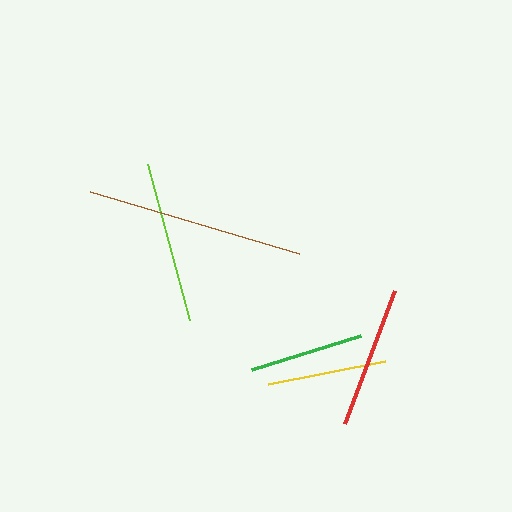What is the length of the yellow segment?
The yellow segment is approximately 119 pixels long.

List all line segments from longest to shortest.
From longest to shortest: brown, lime, red, yellow, green.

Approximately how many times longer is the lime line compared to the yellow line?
The lime line is approximately 1.4 times the length of the yellow line.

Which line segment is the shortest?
The green line is the shortest at approximately 115 pixels.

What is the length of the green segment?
The green segment is approximately 115 pixels long.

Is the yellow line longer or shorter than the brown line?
The brown line is longer than the yellow line.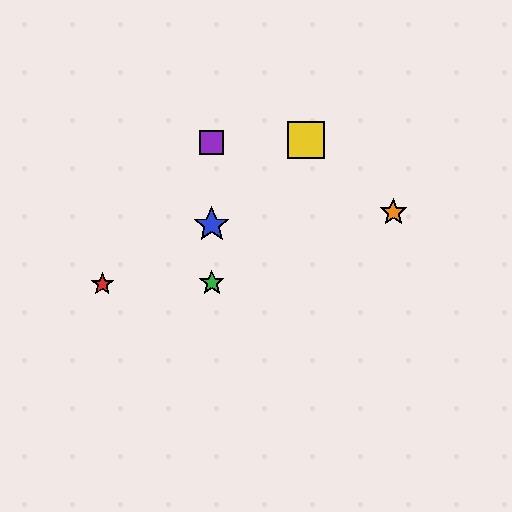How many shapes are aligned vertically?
3 shapes (the blue star, the green star, the purple square) are aligned vertically.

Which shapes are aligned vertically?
The blue star, the green star, the purple square are aligned vertically.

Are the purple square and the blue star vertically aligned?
Yes, both are at x≈212.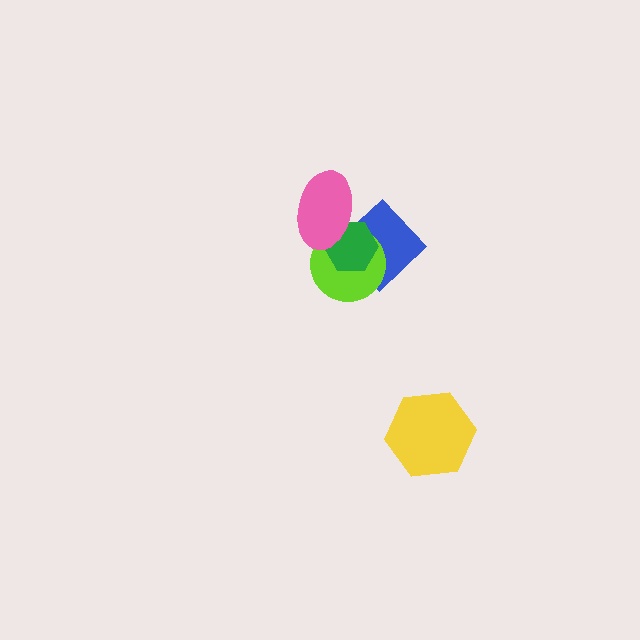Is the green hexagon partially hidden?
Yes, it is partially covered by another shape.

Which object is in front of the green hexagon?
The pink ellipse is in front of the green hexagon.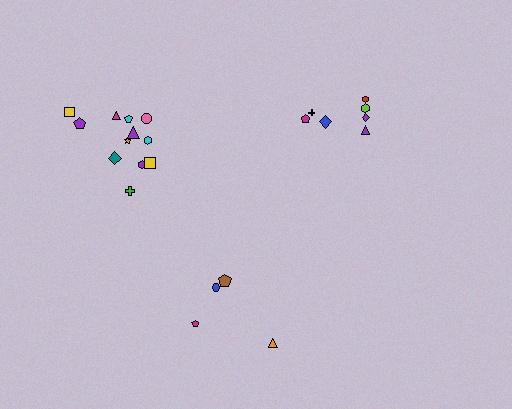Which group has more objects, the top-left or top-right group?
The top-left group.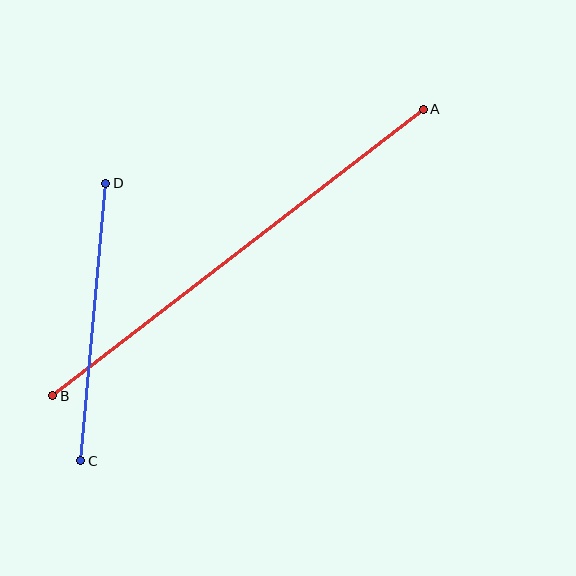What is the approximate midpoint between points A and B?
The midpoint is at approximately (238, 253) pixels.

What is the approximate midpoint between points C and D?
The midpoint is at approximately (93, 322) pixels.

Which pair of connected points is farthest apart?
Points A and B are farthest apart.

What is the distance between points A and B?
The distance is approximately 468 pixels.